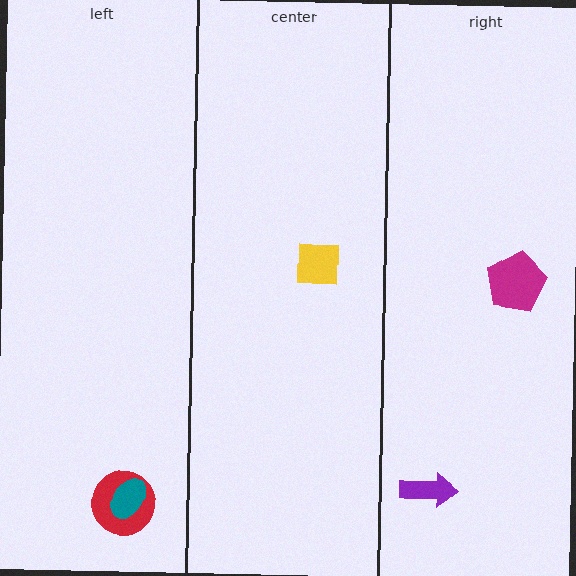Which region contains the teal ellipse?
The left region.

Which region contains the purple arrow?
The right region.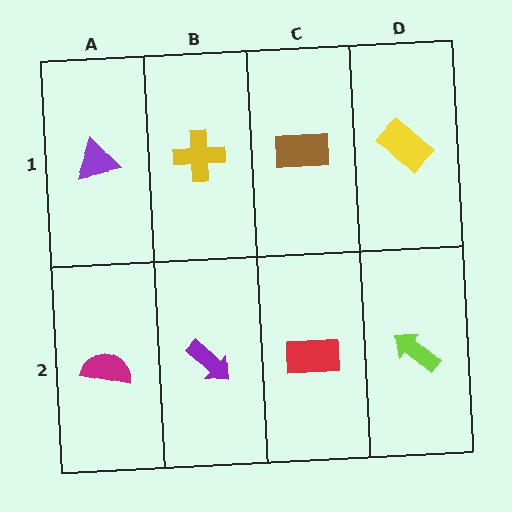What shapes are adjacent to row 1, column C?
A red rectangle (row 2, column C), a yellow cross (row 1, column B), a yellow rectangle (row 1, column D).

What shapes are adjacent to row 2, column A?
A purple triangle (row 1, column A), a purple arrow (row 2, column B).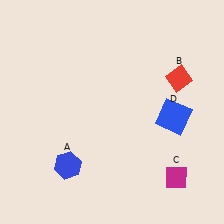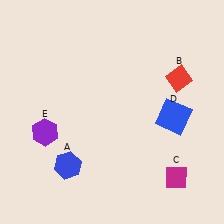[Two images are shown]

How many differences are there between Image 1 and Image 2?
There is 1 difference between the two images.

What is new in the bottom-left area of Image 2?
A purple hexagon (E) was added in the bottom-left area of Image 2.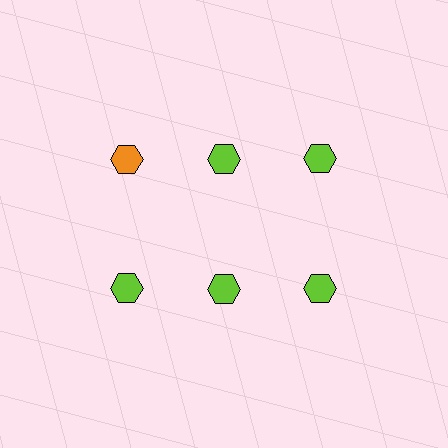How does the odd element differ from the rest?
It has a different color: orange instead of lime.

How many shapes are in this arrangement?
There are 6 shapes arranged in a grid pattern.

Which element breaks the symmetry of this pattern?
The orange hexagon in the top row, leftmost column breaks the symmetry. All other shapes are lime hexagons.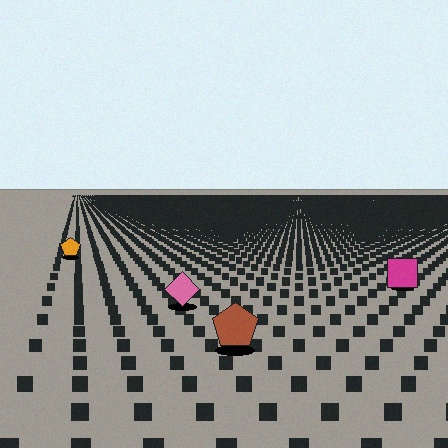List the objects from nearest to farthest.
From nearest to farthest: the brown pentagon, the pink diamond, the magenta square, the orange pentagon.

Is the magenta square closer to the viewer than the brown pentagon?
No. The brown pentagon is closer — you can tell from the texture gradient: the ground texture is coarser near it.